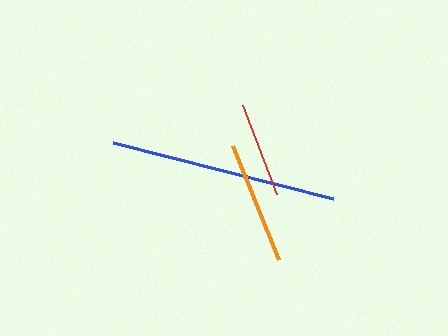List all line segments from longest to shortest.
From longest to shortest: blue, orange, red.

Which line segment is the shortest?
The red line is the shortest at approximately 95 pixels.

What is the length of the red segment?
The red segment is approximately 95 pixels long.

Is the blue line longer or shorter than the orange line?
The blue line is longer than the orange line.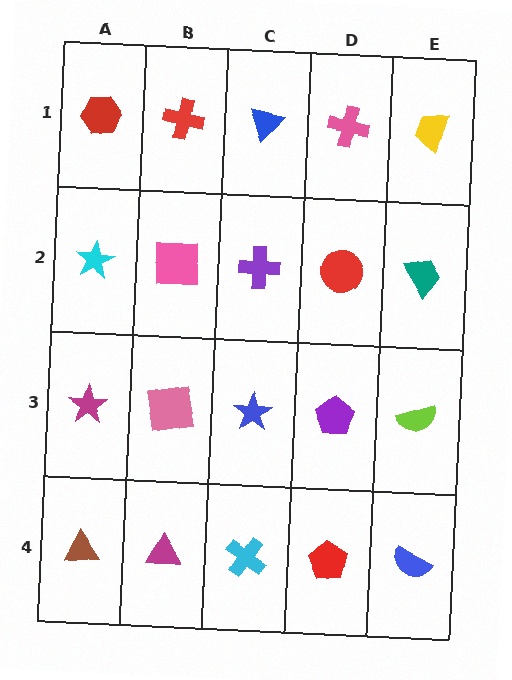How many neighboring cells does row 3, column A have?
3.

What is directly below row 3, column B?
A magenta triangle.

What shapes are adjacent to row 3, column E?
A teal trapezoid (row 2, column E), a blue semicircle (row 4, column E), a purple pentagon (row 3, column D).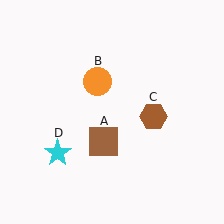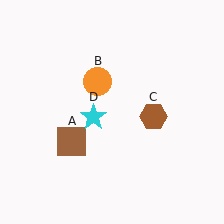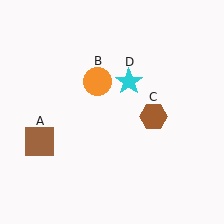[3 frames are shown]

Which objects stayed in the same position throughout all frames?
Orange circle (object B) and brown hexagon (object C) remained stationary.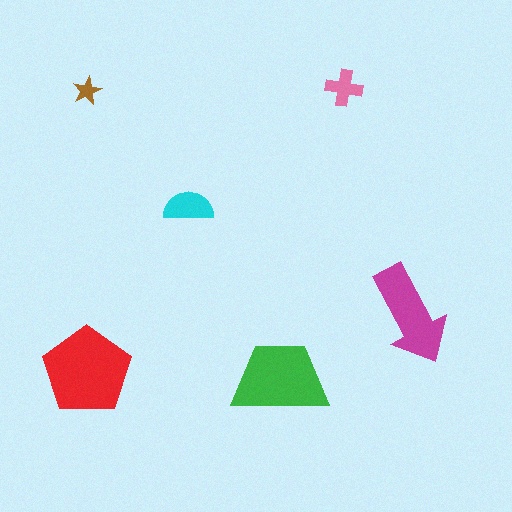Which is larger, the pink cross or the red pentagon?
The red pentagon.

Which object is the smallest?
The brown star.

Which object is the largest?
The red pentagon.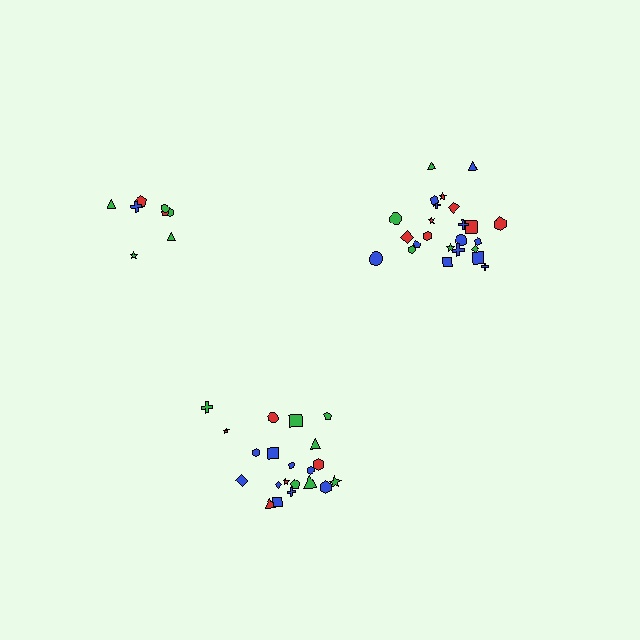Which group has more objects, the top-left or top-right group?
The top-right group.